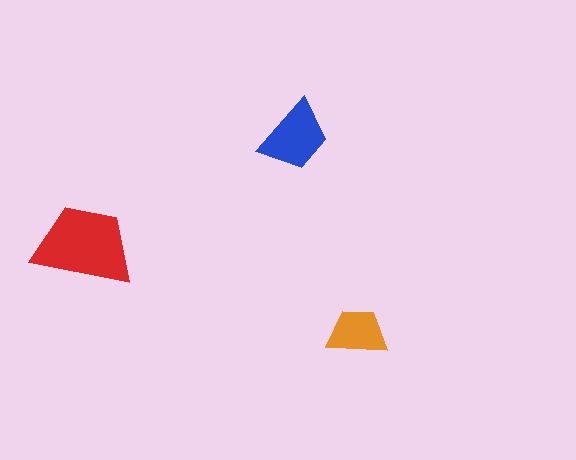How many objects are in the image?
There are 3 objects in the image.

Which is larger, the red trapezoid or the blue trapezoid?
The red one.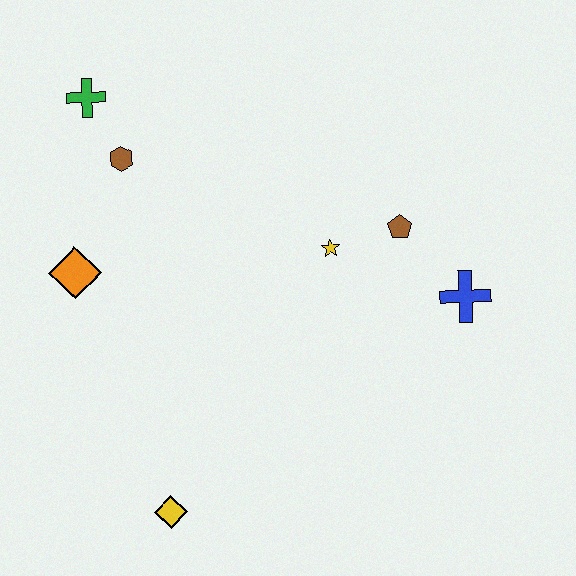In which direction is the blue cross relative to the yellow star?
The blue cross is to the right of the yellow star.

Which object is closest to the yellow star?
The brown pentagon is closest to the yellow star.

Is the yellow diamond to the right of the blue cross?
No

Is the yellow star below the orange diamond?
No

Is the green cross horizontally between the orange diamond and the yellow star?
Yes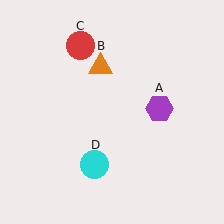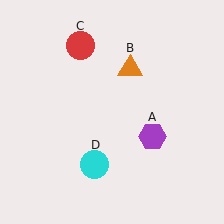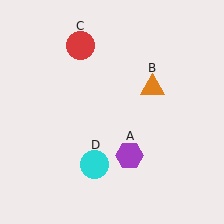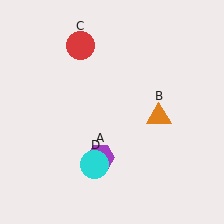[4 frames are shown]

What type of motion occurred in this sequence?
The purple hexagon (object A), orange triangle (object B) rotated clockwise around the center of the scene.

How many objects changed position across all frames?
2 objects changed position: purple hexagon (object A), orange triangle (object B).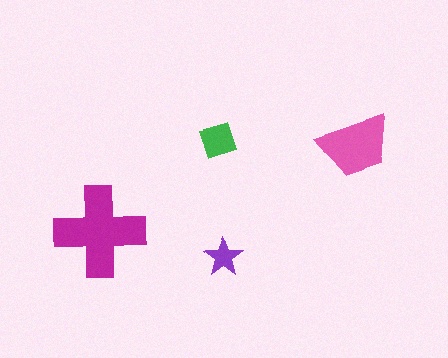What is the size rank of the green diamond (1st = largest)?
3rd.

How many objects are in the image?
There are 4 objects in the image.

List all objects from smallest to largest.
The purple star, the green diamond, the pink trapezoid, the magenta cross.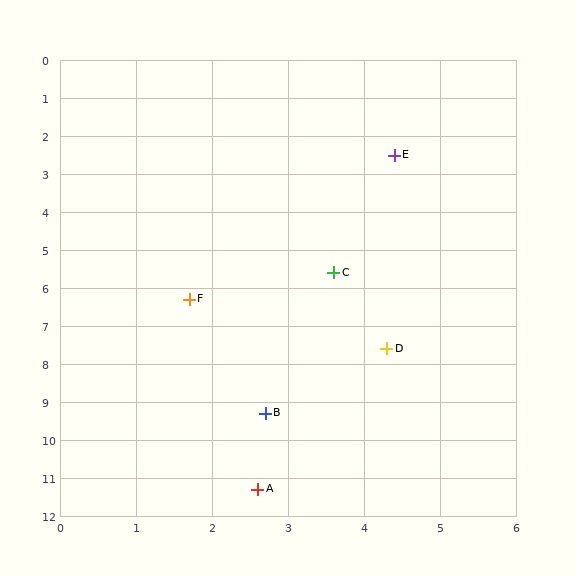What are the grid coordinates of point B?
Point B is at approximately (2.7, 9.3).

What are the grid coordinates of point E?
Point E is at approximately (4.4, 2.5).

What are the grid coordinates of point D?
Point D is at approximately (4.3, 7.6).